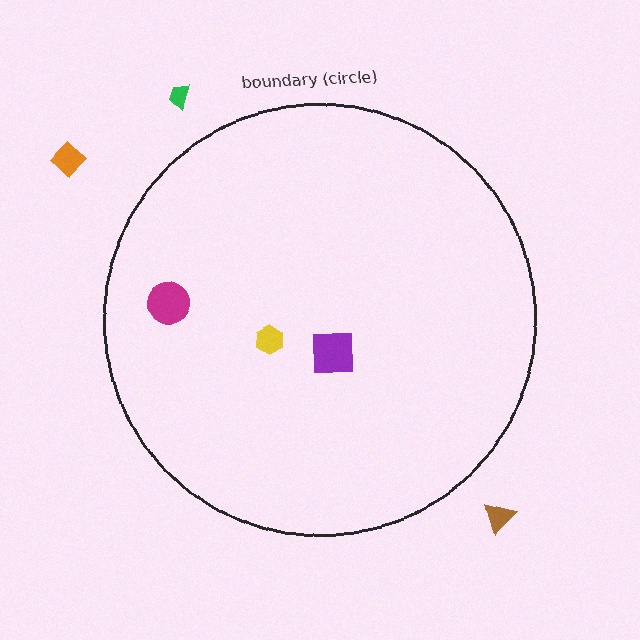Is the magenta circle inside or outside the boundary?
Inside.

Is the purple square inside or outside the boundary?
Inside.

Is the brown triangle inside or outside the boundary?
Outside.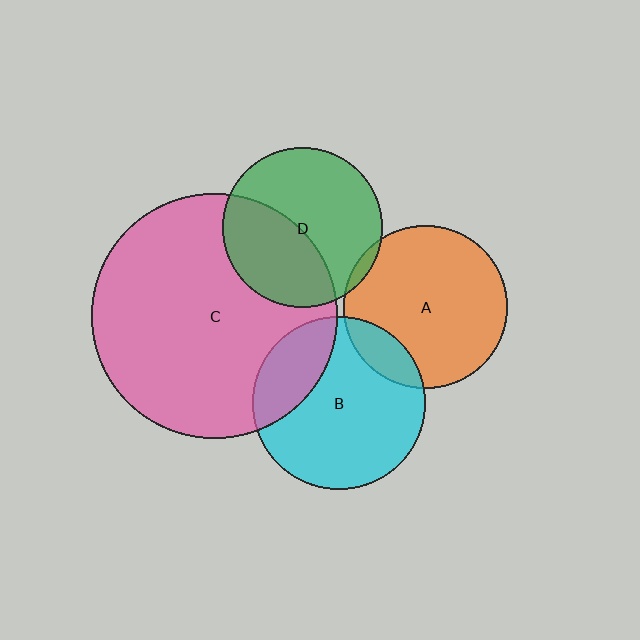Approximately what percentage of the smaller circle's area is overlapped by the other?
Approximately 25%.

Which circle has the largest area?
Circle C (pink).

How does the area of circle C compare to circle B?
Approximately 2.0 times.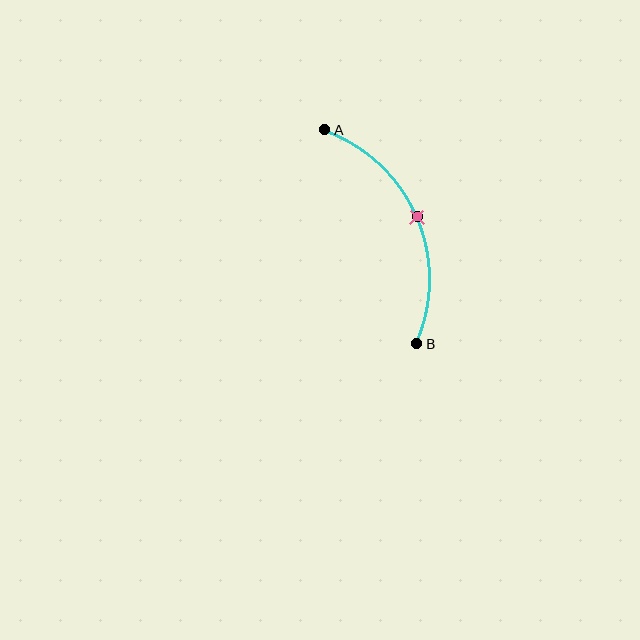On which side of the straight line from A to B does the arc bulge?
The arc bulges to the right of the straight line connecting A and B.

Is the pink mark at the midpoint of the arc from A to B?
Yes. The pink mark lies on the arc at equal arc-length from both A and B — it is the arc midpoint.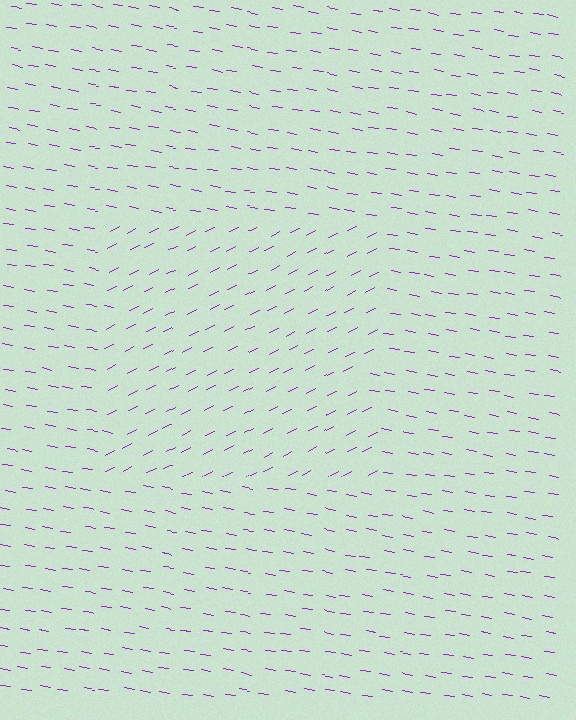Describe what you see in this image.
The image is filled with small purple line segments. A rectangle region in the image has lines oriented differently from the surrounding lines, creating a visible texture boundary.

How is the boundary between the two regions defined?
The boundary is defined purely by a change in line orientation (approximately 36 degrees difference). All lines are the same color and thickness.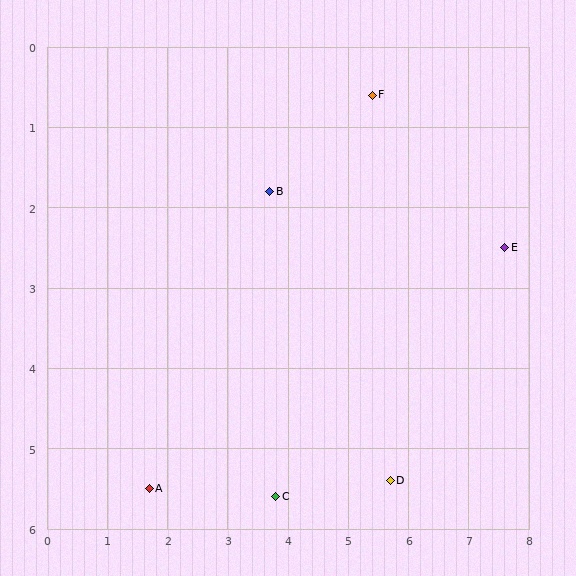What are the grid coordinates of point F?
Point F is at approximately (5.4, 0.6).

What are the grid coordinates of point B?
Point B is at approximately (3.7, 1.8).